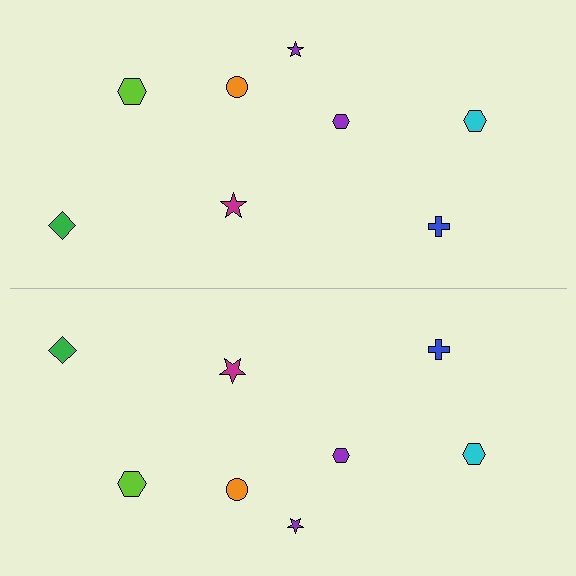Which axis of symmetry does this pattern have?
The pattern has a horizontal axis of symmetry running through the center of the image.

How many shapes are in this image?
There are 16 shapes in this image.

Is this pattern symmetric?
Yes, this pattern has bilateral (reflection) symmetry.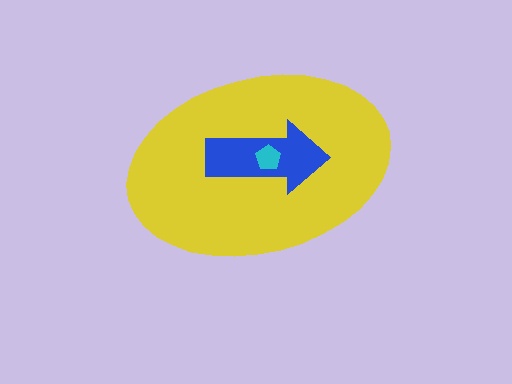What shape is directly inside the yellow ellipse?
The blue arrow.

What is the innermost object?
The cyan pentagon.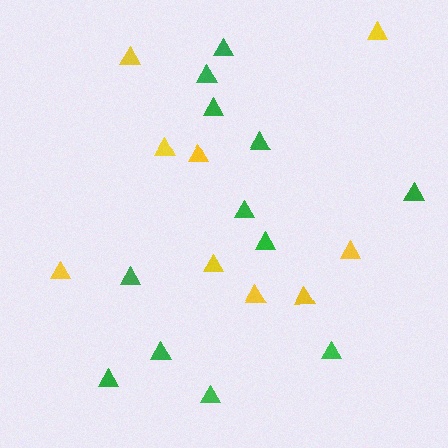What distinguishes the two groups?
There are 2 groups: one group of yellow triangles (9) and one group of green triangles (12).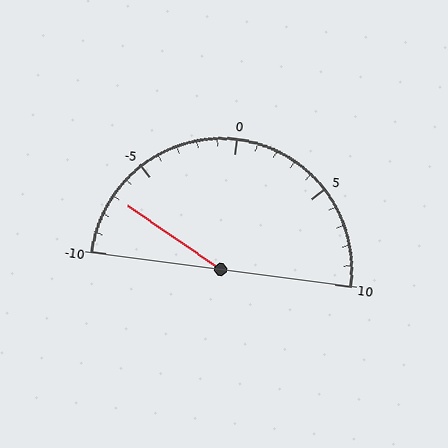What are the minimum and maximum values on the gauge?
The gauge ranges from -10 to 10.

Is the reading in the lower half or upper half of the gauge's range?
The reading is in the lower half of the range (-10 to 10).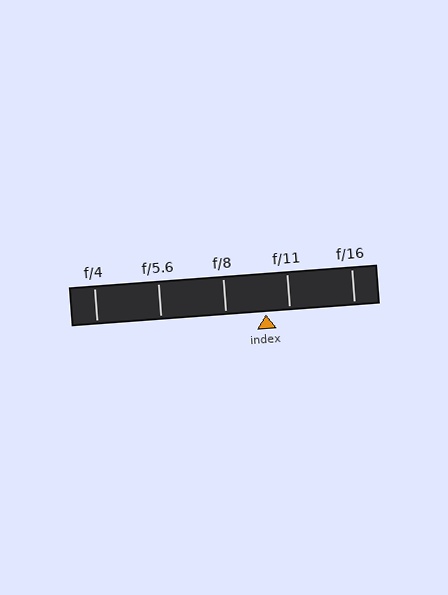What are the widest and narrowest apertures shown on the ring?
The widest aperture shown is f/4 and the narrowest is f/16.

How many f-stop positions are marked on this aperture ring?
There are 5 f-stop positions marked.